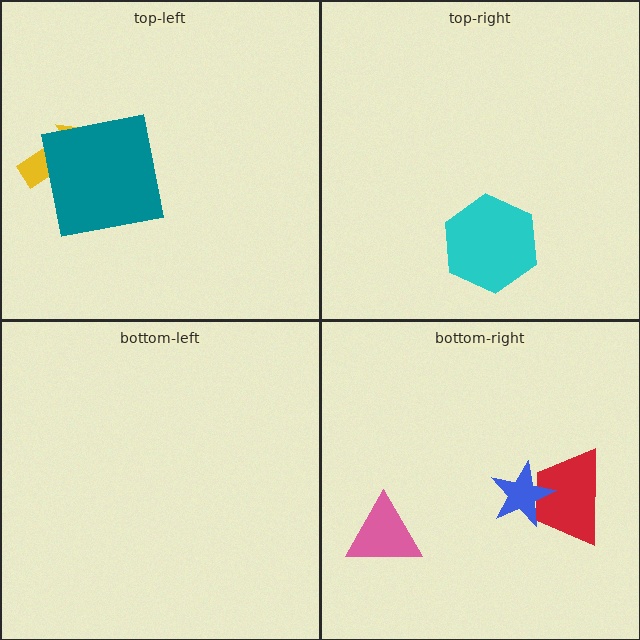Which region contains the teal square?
The top-left region.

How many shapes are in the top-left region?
2.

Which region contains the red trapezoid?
The bottom-right region.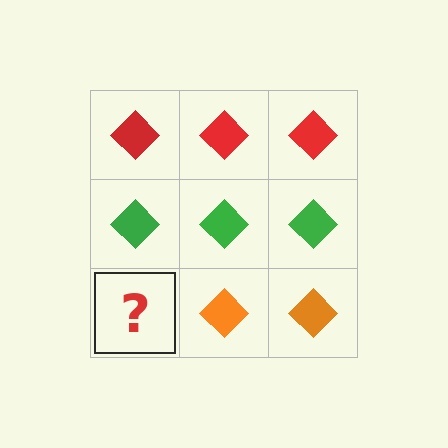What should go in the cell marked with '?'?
The missing cell should contain an orange diamond.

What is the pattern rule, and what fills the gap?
The rule is that each row has a consistent color. The gap should be filled with an orange diamond.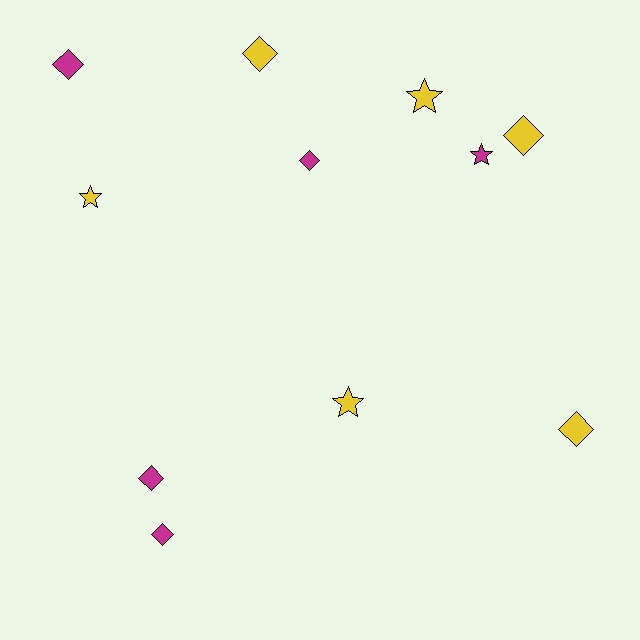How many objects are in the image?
There are 11 objects.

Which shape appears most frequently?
Diamond, with 7 objects.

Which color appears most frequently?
Yellow, with 6 objects.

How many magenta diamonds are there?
There are 4 magenta diamonds.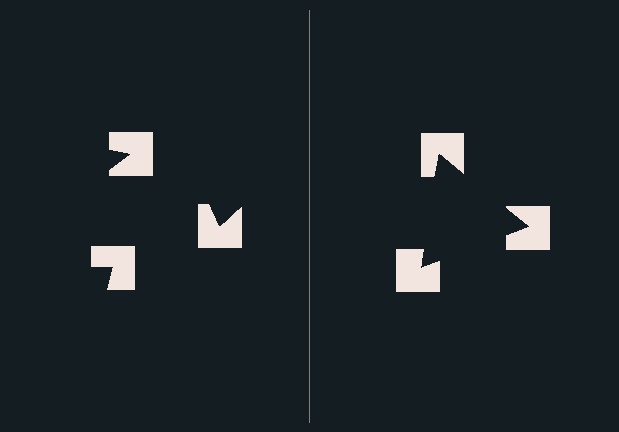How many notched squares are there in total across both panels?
6 — 3 on each side.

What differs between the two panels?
The notched squares are positioned identically on both sides; only the wedge orientations differ. On the right they align to a triangle; on the left they are misaligned.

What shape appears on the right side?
An illusory triangle.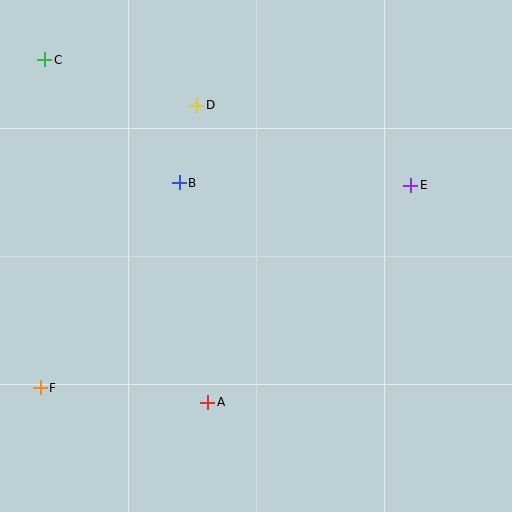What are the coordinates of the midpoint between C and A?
The midpoint between C and A is at (126, 231).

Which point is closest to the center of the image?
Point B at (179, 183) is closest to the center.